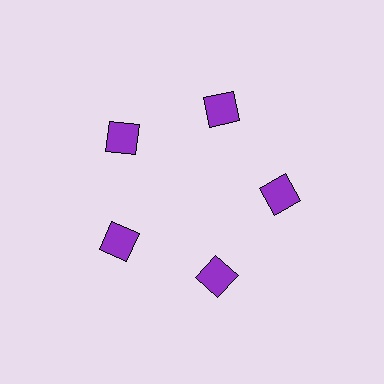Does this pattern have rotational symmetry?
Yes, this pattern has 5-fold rotational symmetry. It looks the same after rotating 72 degrees around the center.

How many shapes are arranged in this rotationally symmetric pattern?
There are 5 shapes, arranged in 5 groups of 1.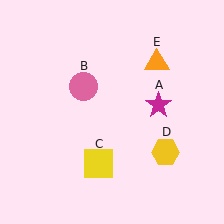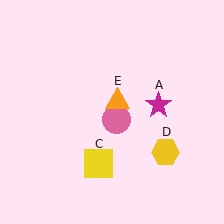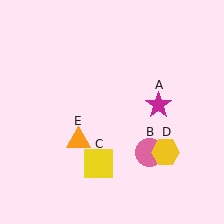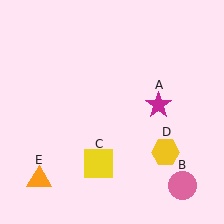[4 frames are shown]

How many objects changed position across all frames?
2 objects changed position: pink circle (object B), orange triangle (object E).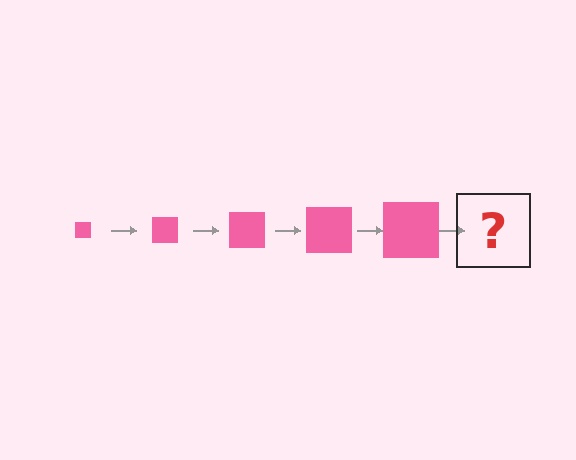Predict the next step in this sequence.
The next step is a pink square, larger than the previous one.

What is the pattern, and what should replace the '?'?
The pattern is that the square gets progressively larger each step. The '?' should be a pink square, larger than the previous one.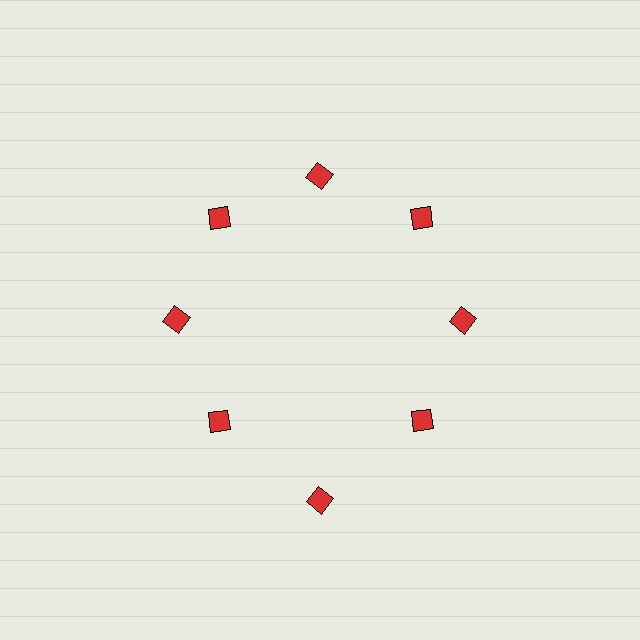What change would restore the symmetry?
The symmetry would be restored by moving it inward, back onto the ring so that all 8 diamonds sit at equal angles and equal distance from the center.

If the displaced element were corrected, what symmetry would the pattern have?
It would have 8-fold rotational symmetry — the pattern would map onto itself every 45 degrees.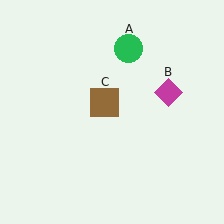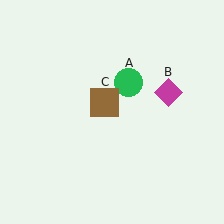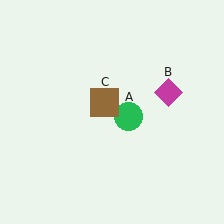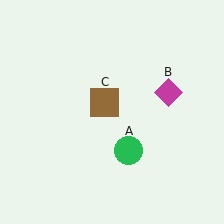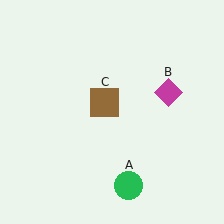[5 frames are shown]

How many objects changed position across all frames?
1 object changed position: green circle (object A).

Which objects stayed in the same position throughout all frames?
Magenta diamond (object B) and brown square (object C) remained stationary.